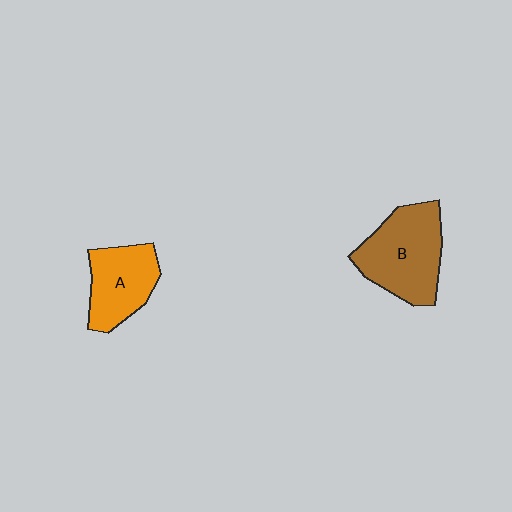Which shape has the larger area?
Shape B (brown).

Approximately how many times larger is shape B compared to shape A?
Approximately 1.3 times.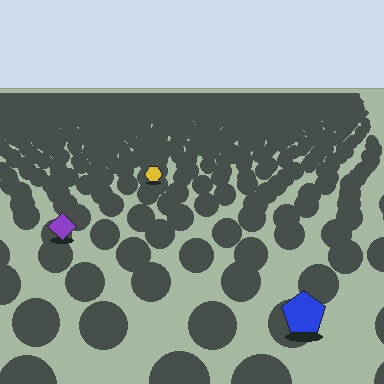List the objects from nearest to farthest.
From nearest to farthest: the blue pentagon, the purple diamond, the yellow hexagon.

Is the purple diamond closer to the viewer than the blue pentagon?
No. The blue pentagon is closer — you can tell from the texture gradient: the ground texture is coarser near it.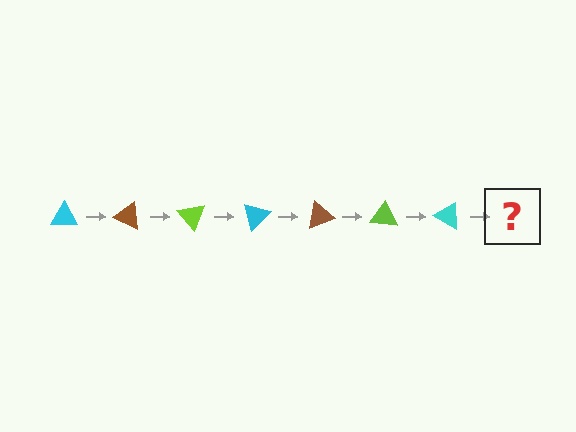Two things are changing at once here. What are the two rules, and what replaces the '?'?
The two rules are that it rotates 25 degrees each step and the color cycles through cyan, brown, and lime. The '?' should be a brown triangle, rotated 175 degrees from the start.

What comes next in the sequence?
The next element should be a brown triangle, rotated 175 degrees from the start.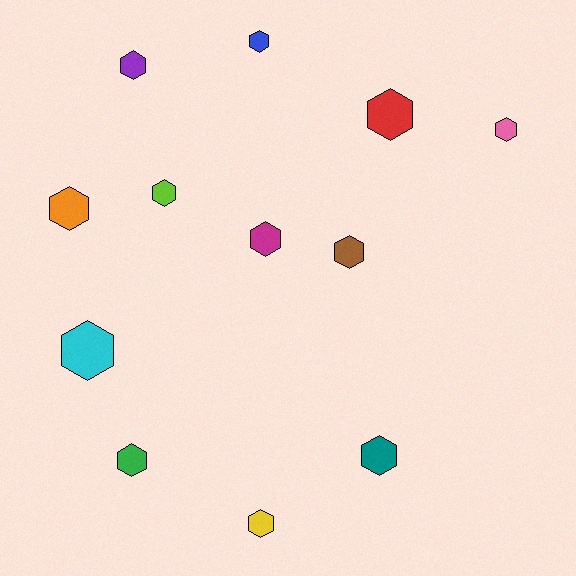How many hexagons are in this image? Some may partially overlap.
There are 12 hexagons.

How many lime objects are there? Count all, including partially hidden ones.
There is 1 lime object.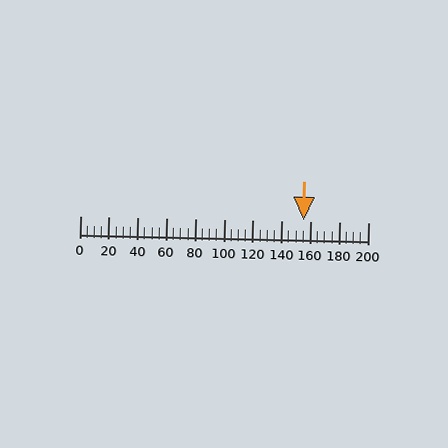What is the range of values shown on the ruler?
The ruler shows values from 0 to 200.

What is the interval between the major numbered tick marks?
The major tick marks are spaced 20 units apart.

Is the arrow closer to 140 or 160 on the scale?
The arrow is closer to 160.